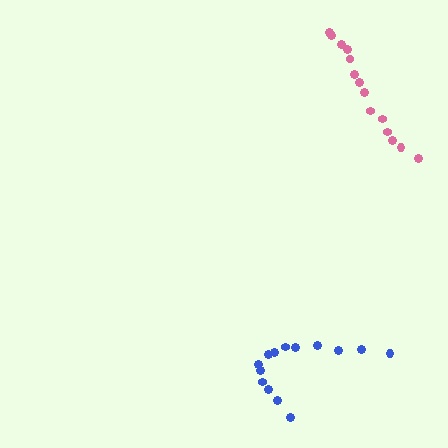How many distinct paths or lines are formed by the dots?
There are 2 distinct paths.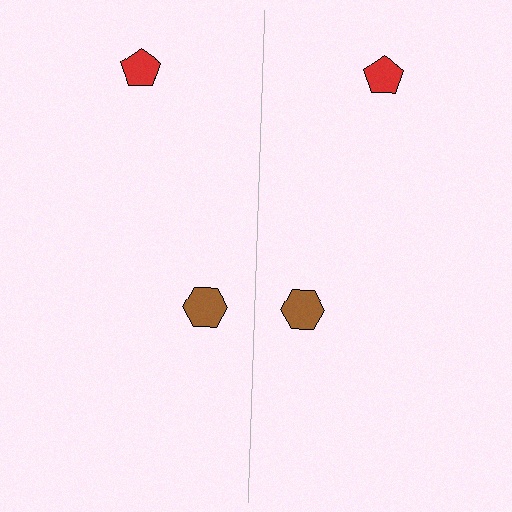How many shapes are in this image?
There are 4 shapes in this image.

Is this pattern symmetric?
Yes, this pattern has bilateral (reflection) symmetry.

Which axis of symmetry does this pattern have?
The pattern has a vertical axis of symmetry running through the center of the image.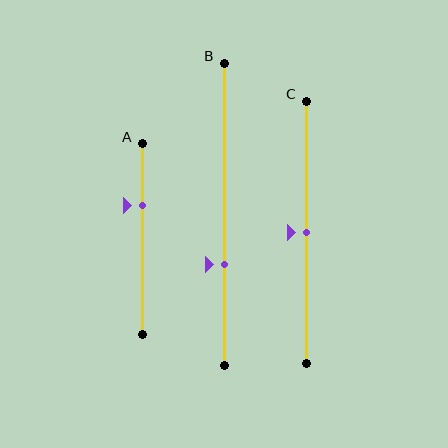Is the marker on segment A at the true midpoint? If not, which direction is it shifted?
No, the marker on segment A is shifted upward by about 18% of the segment length.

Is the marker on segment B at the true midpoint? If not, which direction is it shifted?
No, the marker on segment B is shifted downward by about 17% of the segment length.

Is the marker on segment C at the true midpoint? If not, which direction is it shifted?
Yes, the marker on segment C is at the true midpoint.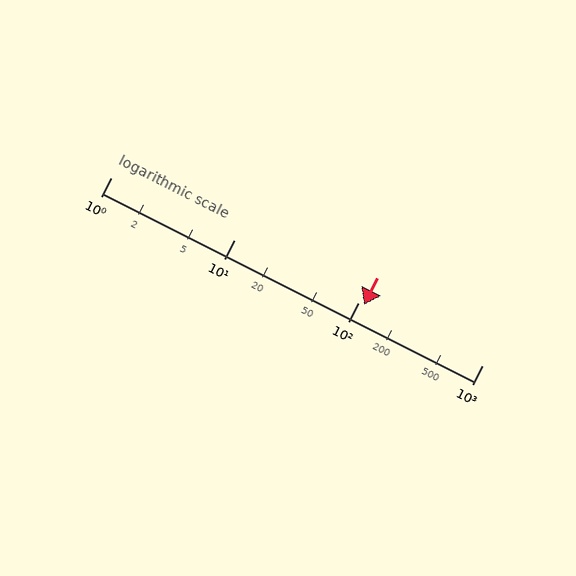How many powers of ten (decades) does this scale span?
The scale spans 3 decades, from 1 to 1000.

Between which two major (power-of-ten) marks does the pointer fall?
The pointer is between 100 and 1000.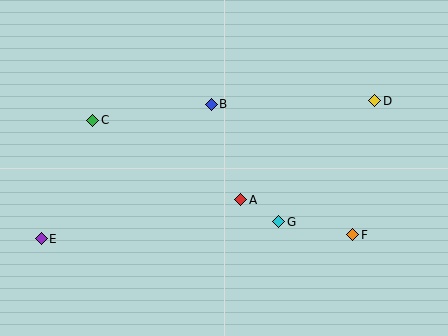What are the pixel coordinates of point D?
Point D is at (375, 101).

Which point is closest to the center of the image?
Point A at (241, 200) is closest to the center.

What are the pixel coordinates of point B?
Point B is at (211, 104).